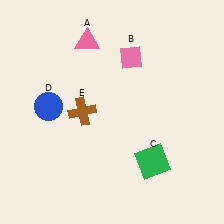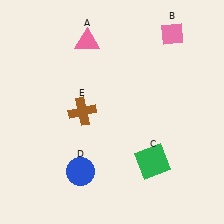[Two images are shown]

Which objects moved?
The objects that moved are: the pink diamond (B), the blue circle (D).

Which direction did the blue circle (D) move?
The blue circle (D) moved down.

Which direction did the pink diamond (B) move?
The pink diamond (B) moved right.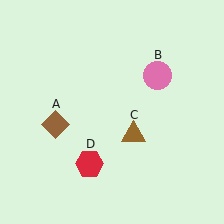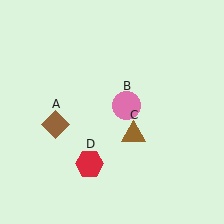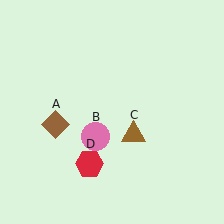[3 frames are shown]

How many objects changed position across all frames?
1 object changed position: pink circle (object B).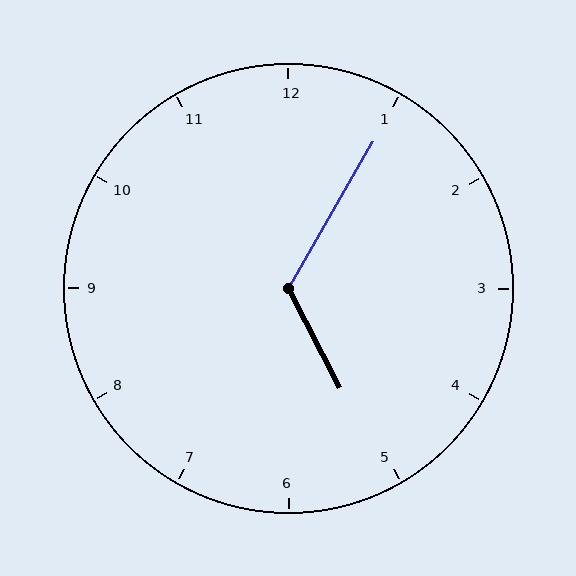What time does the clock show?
5:05.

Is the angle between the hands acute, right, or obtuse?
It is obtuse.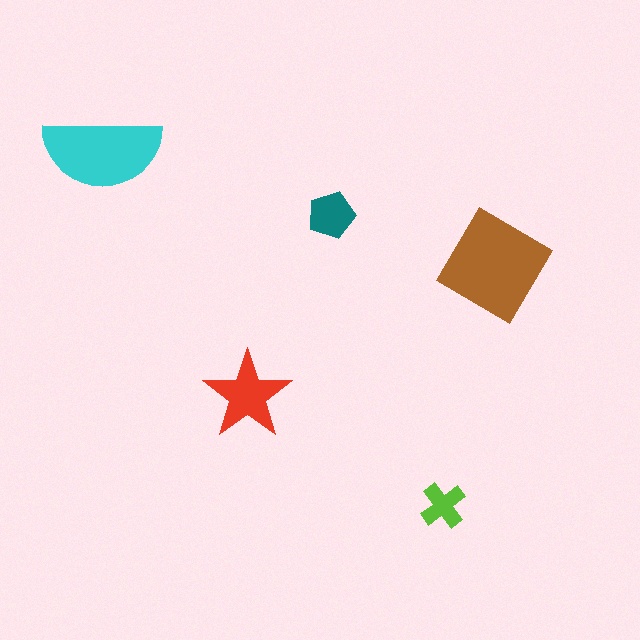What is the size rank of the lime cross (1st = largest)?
5th.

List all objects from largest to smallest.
The brown diamond, the cyan semicircle, the red star, the teal pentagon, the lime cross.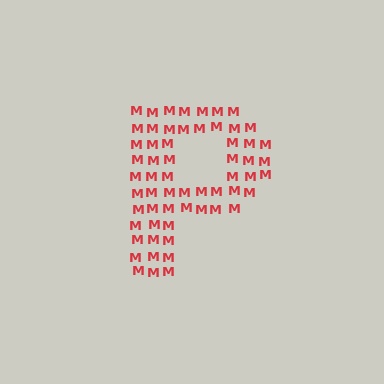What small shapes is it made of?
It is made of small letter M's.